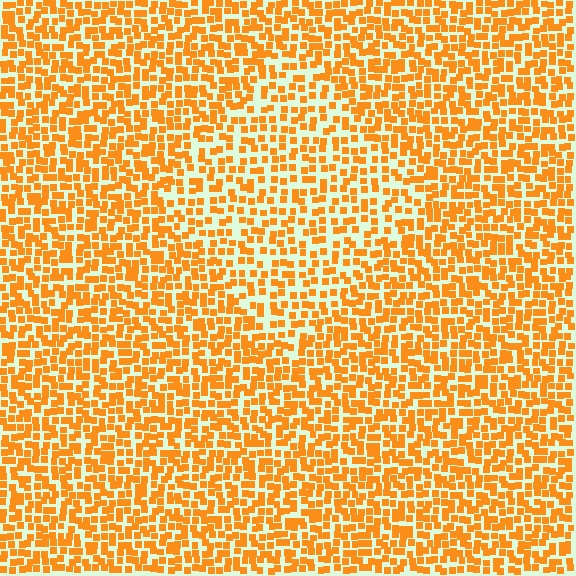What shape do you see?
I see a diamond.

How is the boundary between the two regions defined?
The boundary is defined by a change in element density (approximately 1.5x ratio). All elements are the same color, size, and shape.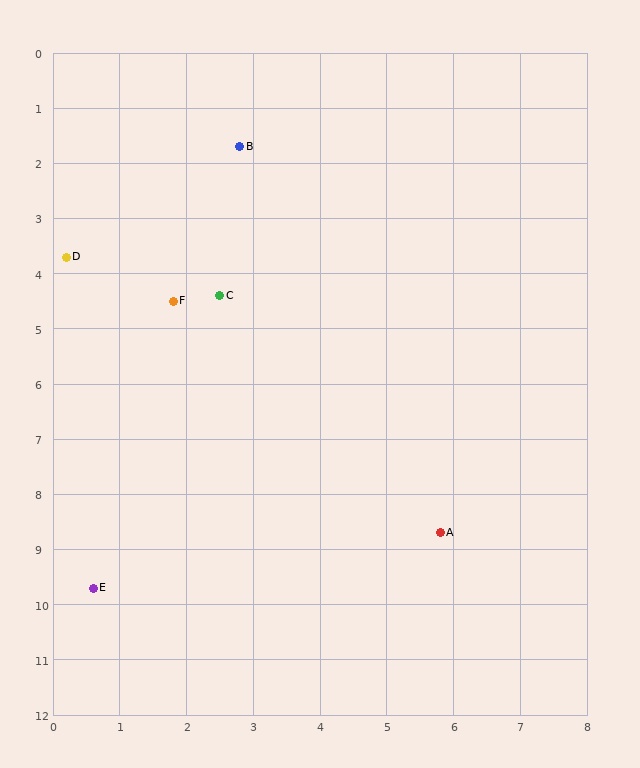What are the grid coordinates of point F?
Point F is at approximately (1.8, 4.5).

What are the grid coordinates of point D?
Point D is at approximately (0.2, 3.7).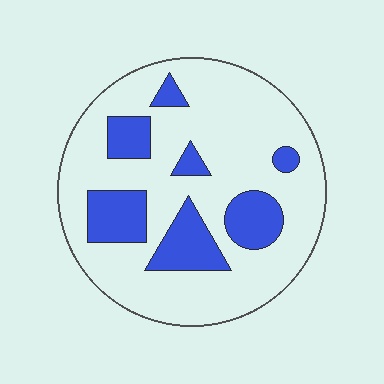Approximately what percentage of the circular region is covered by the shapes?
Approximately 25%.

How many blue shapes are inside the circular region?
7.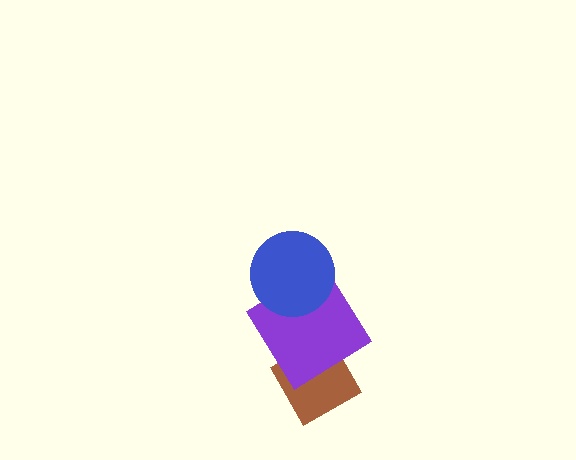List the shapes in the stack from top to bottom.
From top to bottom: the blue circle, the purple diamond, the brown diamond.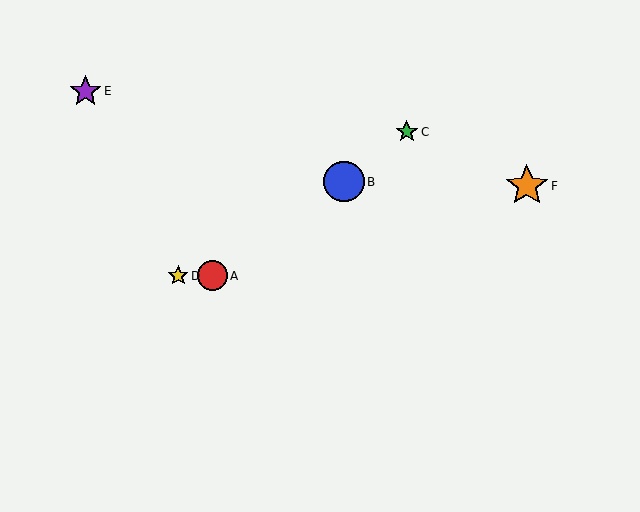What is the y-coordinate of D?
Object D is at y≈276.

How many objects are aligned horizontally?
2 objects (A, D) are aligned horizontally.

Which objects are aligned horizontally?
Objects A, D are aligned horizontally.